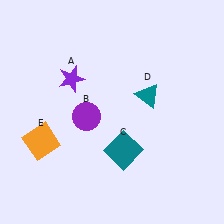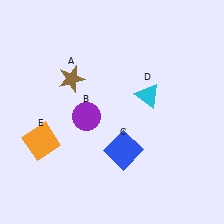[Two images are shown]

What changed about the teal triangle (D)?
In Image 1, D is teal. In Image 2, it changed to cyan.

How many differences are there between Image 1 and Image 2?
There are 3 differences between the two images.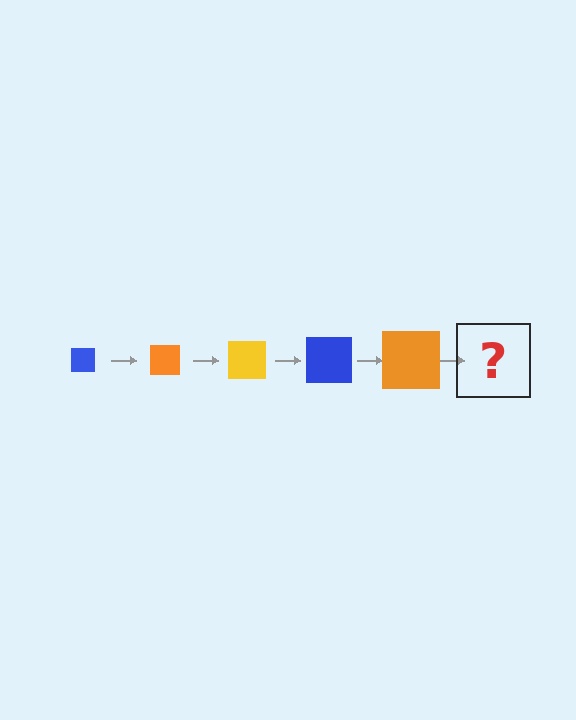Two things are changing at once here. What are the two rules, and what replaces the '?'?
The two rules are that the square grows larger each step and the color cycles through blue, orange, and yellow. The '?' should be a yellow square, larger than the previous one.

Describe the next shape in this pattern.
It should be a yellow square, larger than the previous one.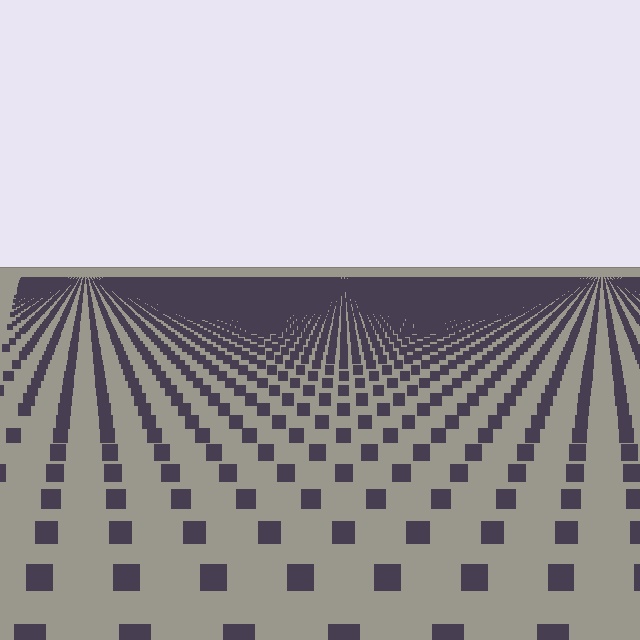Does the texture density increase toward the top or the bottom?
Density increases toward the top.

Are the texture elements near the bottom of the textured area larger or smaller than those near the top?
Larger. Near the bottom, elements are closer to the viewer and appear at a bigger on-screen size.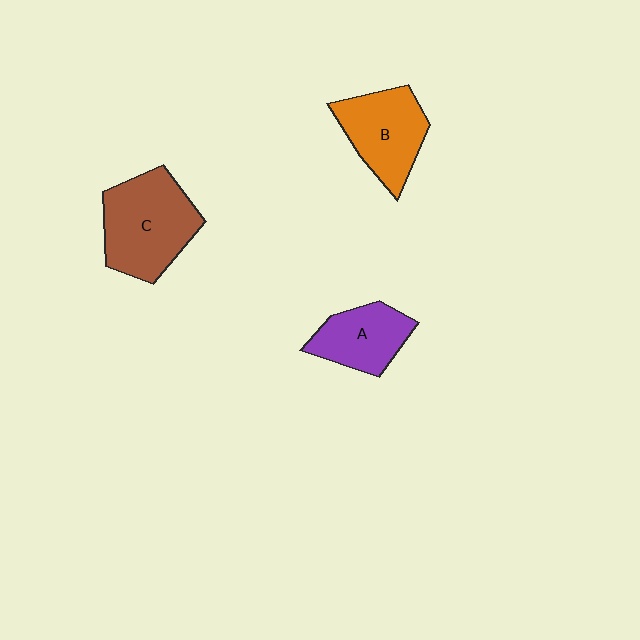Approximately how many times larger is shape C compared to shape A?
Approximately 1.6 times.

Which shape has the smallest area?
Shape A (purple).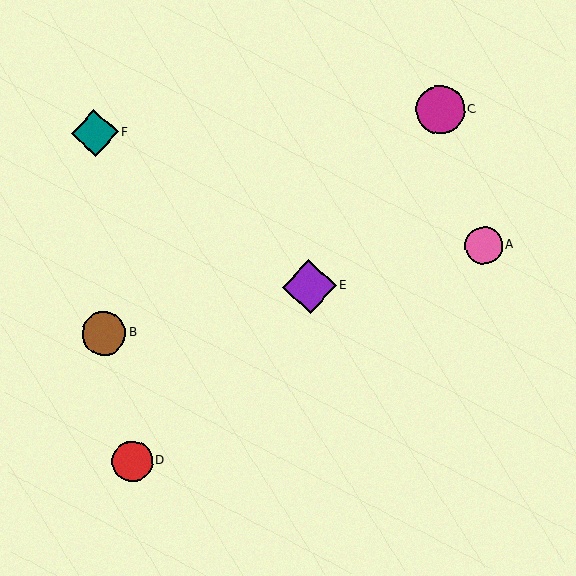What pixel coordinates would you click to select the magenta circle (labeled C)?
Click at (440, 110) to select the magenta circle C.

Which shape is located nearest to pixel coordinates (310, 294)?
The purple diamond (labeled E) at (309, 286) is nearest to that location.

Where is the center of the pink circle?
The center of the pink circle is at (484, 245).